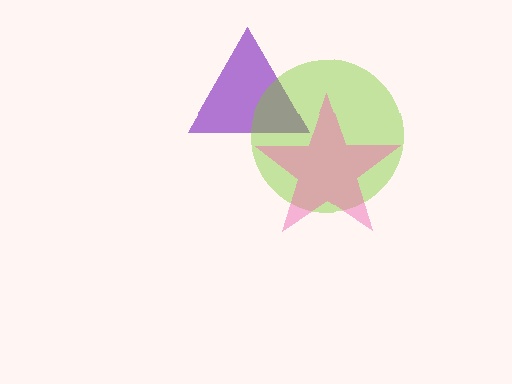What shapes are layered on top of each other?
The layered shapes are: a purple triangle, a lime circle, a pink star.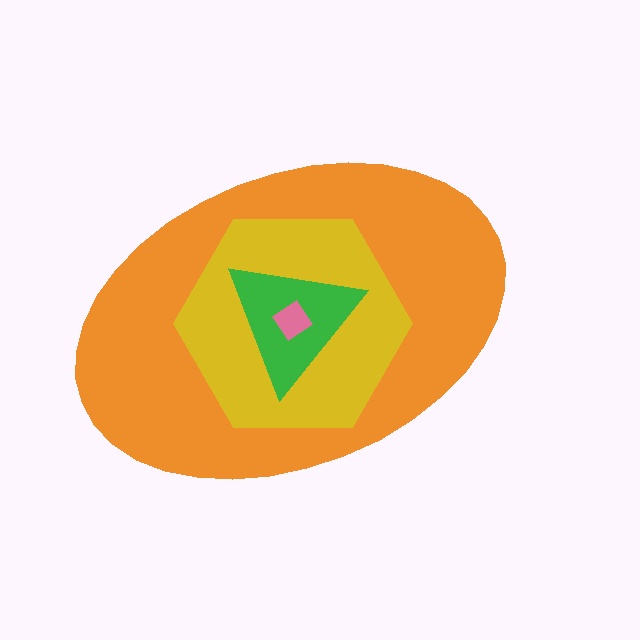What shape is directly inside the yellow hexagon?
The green triangle.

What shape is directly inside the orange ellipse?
The yellow hexagon.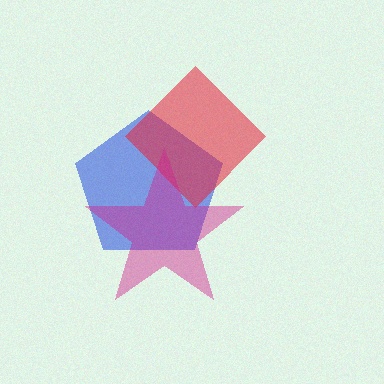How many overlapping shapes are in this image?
There are 3 overlapping shapes in the image.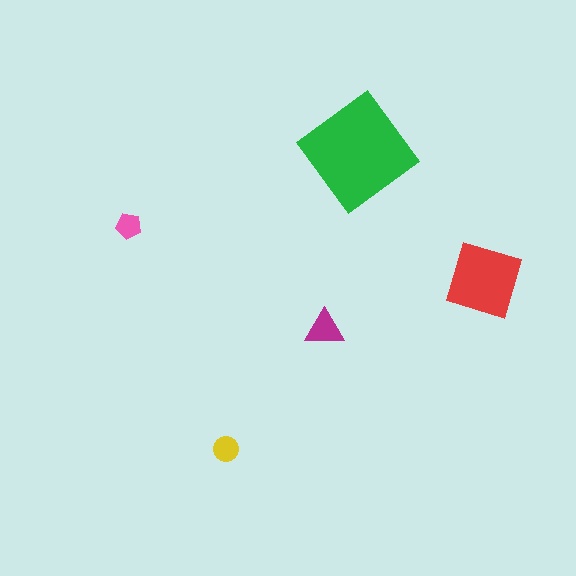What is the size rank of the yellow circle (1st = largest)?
4th.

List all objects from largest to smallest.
The green diamond, the red square, the magenta triangle, the yellow circle, the pink pentagon.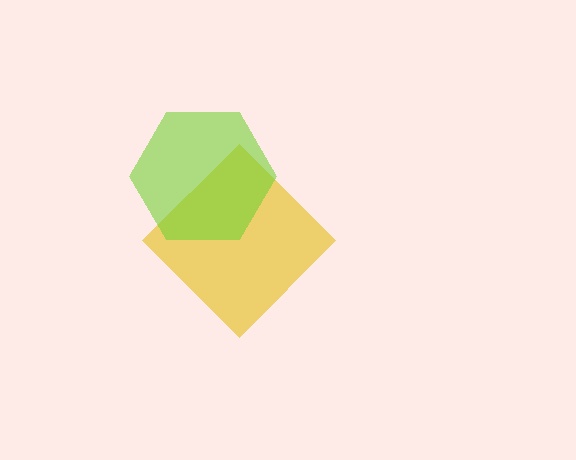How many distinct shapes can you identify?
There are 2 distinct shapes: a yellow diamond, a lime hexagon.